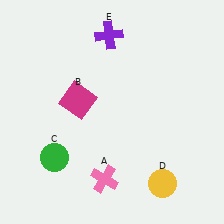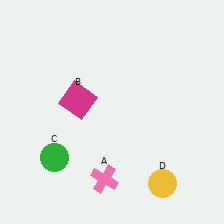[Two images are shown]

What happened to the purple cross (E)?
The purple cross (E) was removed in Image 2. It was in the top-left area of Image 1.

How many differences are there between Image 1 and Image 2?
There is 1 difference between the two images.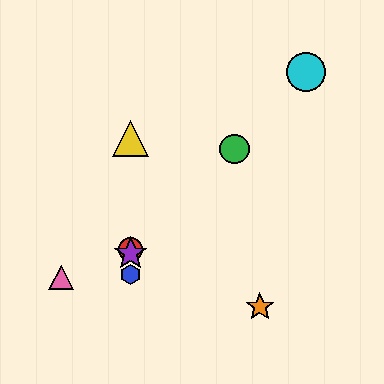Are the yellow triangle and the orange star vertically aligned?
No, the yellow triangle is at x≈131 and the orange star is at x≈260.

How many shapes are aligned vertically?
4 shapes (the red circle, the blue hexagon, the yellow triangle, the purple star) are aligned vertically.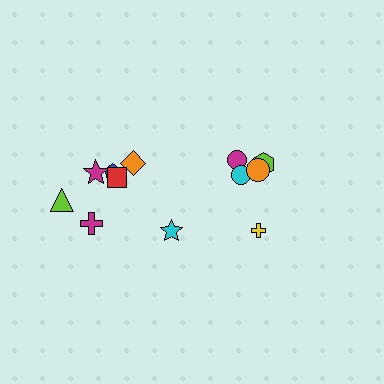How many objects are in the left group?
There are 7 objects.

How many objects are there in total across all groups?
There are 12 objects.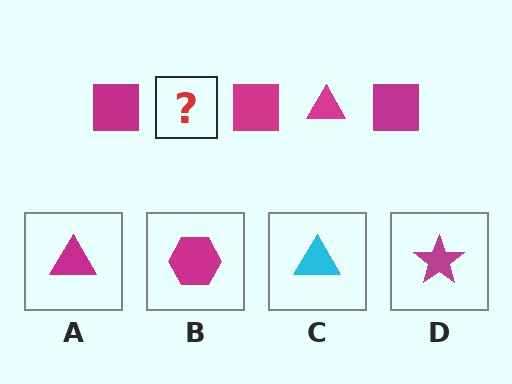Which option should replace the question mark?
Option A.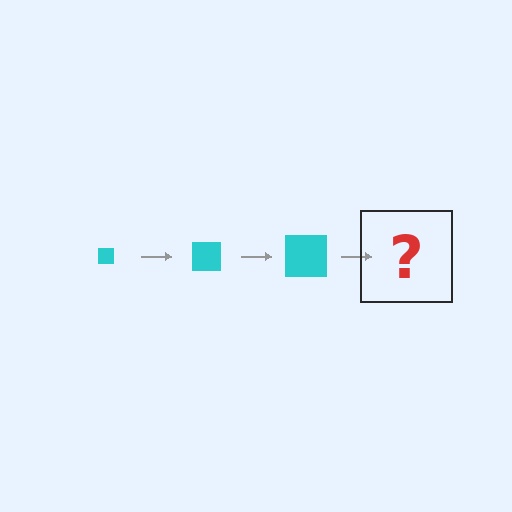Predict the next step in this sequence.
The next step is a cyan square, larger than the previous one.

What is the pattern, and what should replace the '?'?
The pattern is that the square gets progressively larger each step. The '?' should be a cyan square, larger than the previous one.